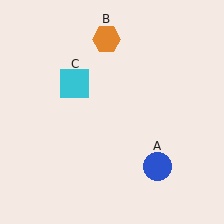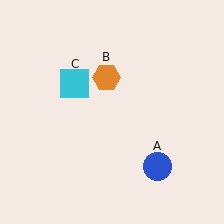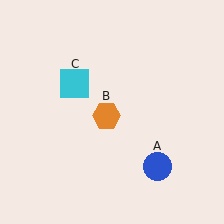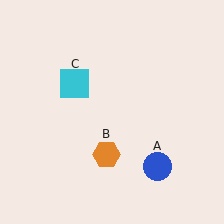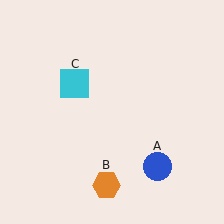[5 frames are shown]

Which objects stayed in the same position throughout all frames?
Blue circle (object A) and cyan square (object C) remained stationary.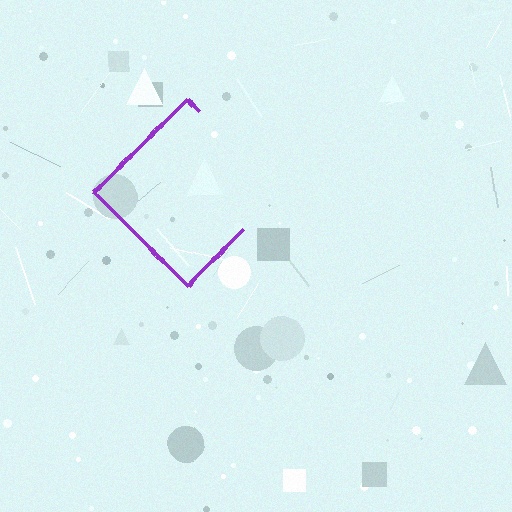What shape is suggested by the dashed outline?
The dashed outline suggests a diamond.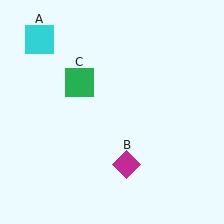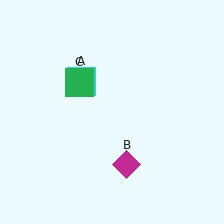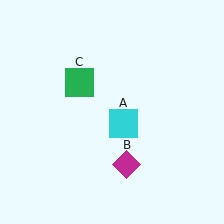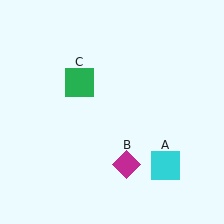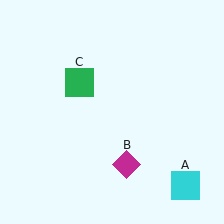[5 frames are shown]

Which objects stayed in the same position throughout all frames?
Magenta diamond (object B) and green square (object C) remained stationary.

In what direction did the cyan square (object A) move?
The cyan square (object A) moved down and to the right.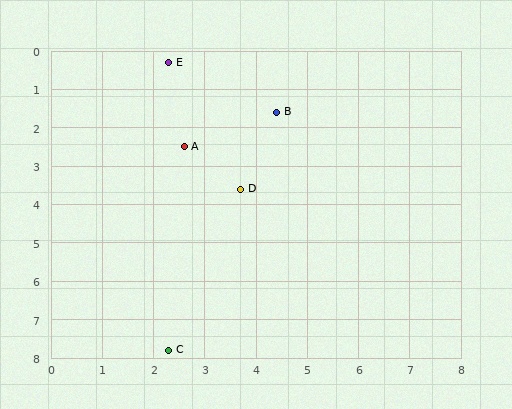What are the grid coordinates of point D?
Point D is at approximately (3.7, 3.6).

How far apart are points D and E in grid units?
Points D and E are about 3.6 grid units apart.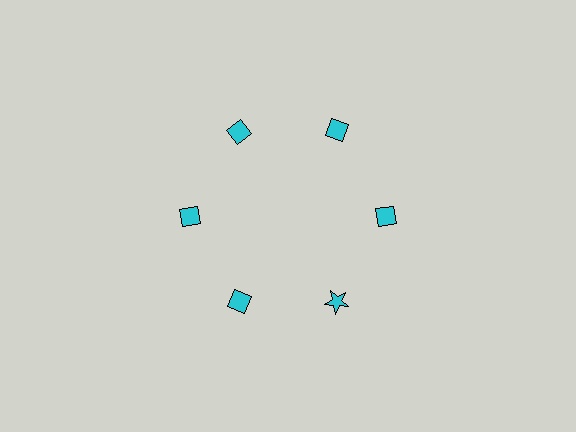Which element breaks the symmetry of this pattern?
The cyan star at roughly the 5 o'clock position breaks the symmetry. All other shapes are cyan diamonds.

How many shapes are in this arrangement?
There are 6 shapes arranged in a ring pattern.